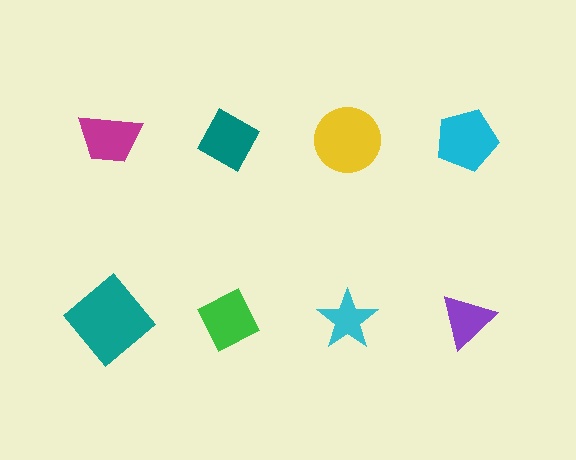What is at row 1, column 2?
A teal diamond.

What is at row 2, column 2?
A green diamond.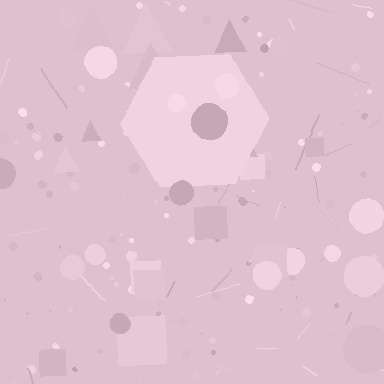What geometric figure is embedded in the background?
A hexagon is embedded in the background.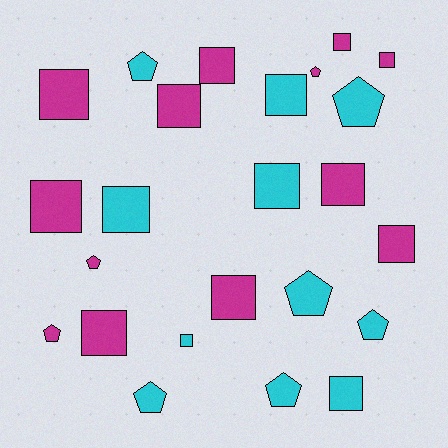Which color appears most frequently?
Magenta, with 13 objects.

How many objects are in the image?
There are 24 objects.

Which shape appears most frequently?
Square, with 15 objects.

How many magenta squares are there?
There are 10 magenta squares.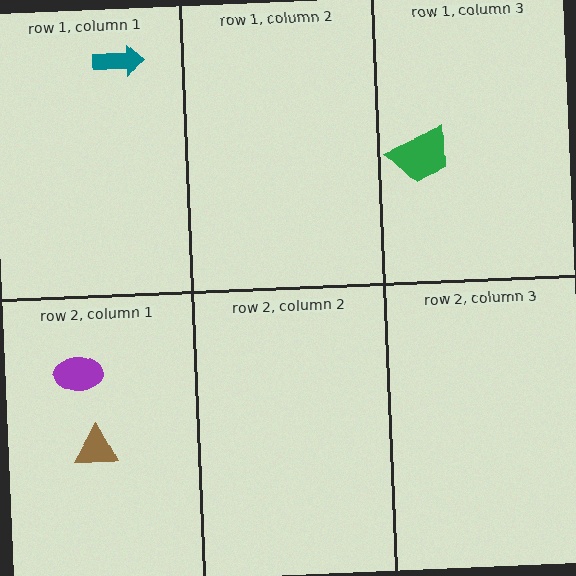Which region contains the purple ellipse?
The row 2, column 1 region.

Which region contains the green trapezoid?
The row 1, column 3 region.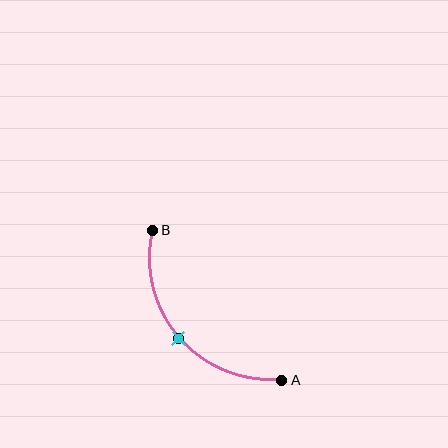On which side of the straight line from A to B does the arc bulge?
The arc bulges below and to the left of the straight line connecting A and B.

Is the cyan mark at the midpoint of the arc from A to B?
Yes. The cyan mark lies on the arc at equal arc-length from both A and B — it is the arc midpoint.